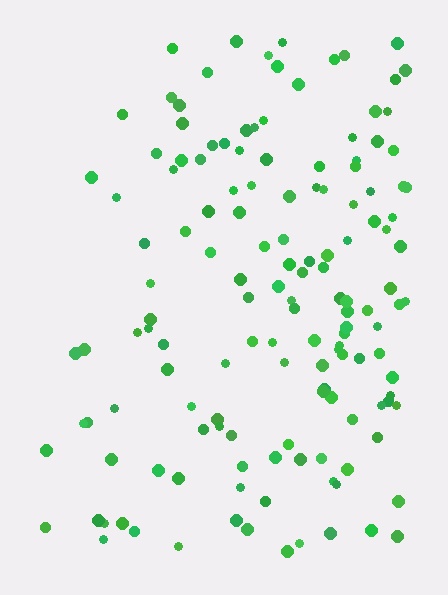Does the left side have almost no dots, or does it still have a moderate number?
Still a moderate number, just noticeably fewer than the right.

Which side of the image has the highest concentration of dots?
The right.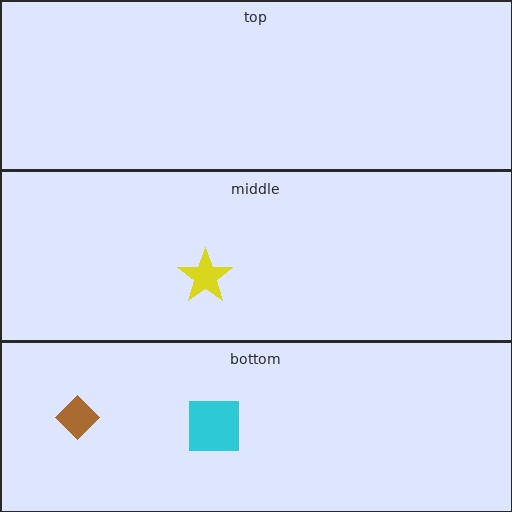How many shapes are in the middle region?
1.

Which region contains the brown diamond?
The bottom region.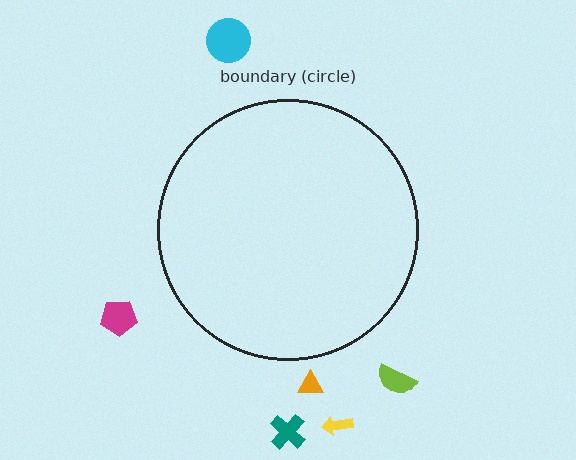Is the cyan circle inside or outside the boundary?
Outside.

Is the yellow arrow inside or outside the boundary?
Outside.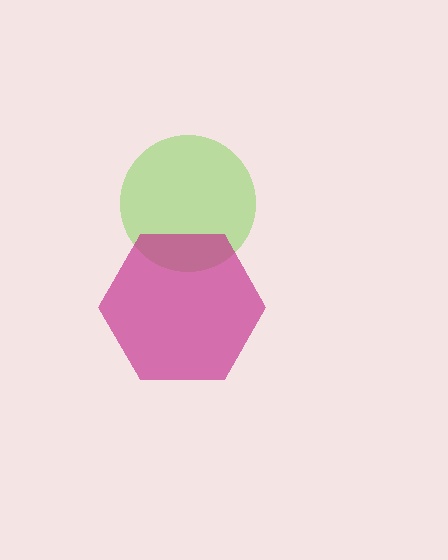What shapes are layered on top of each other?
The layered shapes are: a lime circle, a magenta hexagon.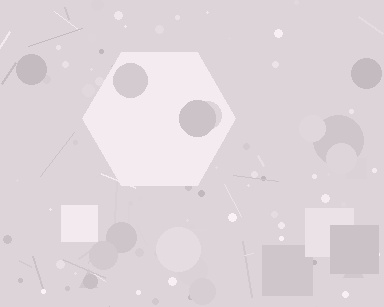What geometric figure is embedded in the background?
A hexagon is embedded in the background.